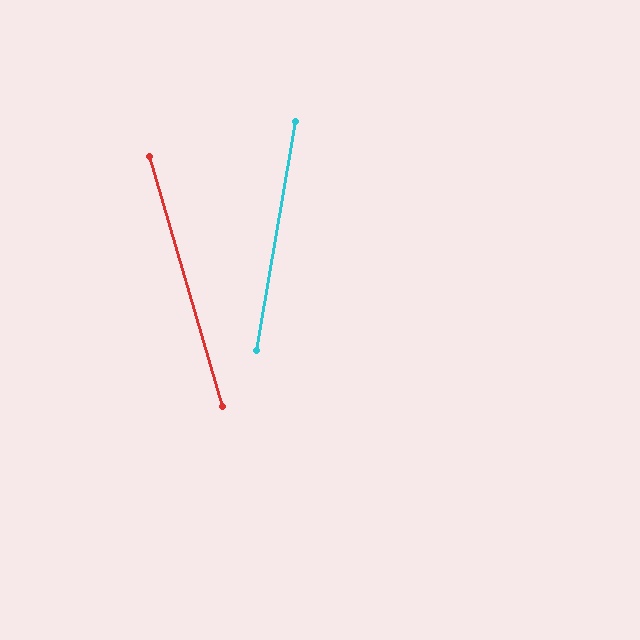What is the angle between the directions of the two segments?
Approximately 26 degrees.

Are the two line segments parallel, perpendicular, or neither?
Neither parallel nor perpendicular — they differ by about 26°.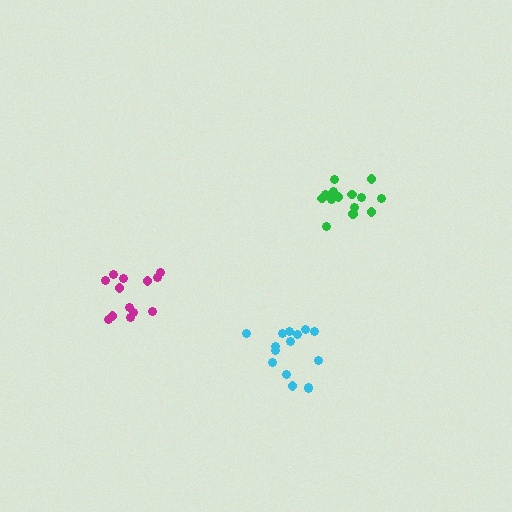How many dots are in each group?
Group 1: 15 dots, Group 2: 13 dots, Group 3: 14 dots (42 total).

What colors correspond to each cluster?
The clusters are colored: cyan, magenta, green.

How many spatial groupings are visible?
There are 3 spatial groupings.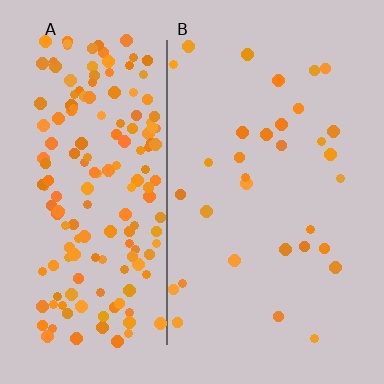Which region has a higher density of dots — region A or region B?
A (the left).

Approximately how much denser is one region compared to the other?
Approximately 5.5× — region A over region B.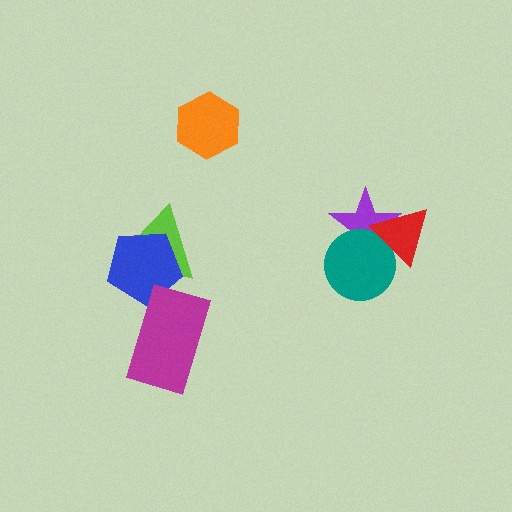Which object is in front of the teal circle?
The red triangle is in front of the teal circle.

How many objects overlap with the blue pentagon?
2 objects overlap with the blue pentagon.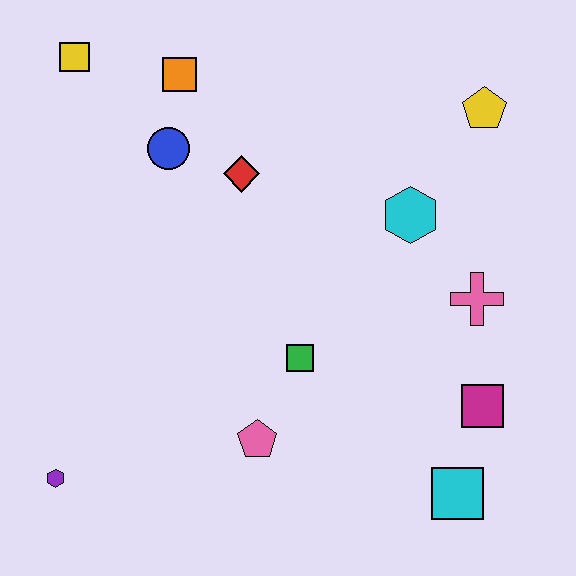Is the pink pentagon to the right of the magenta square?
No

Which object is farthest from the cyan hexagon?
The purple hexagon is farthest from the cyan hexagon.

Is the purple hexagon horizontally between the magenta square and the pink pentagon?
No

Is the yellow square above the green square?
Yes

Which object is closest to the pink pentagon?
The green square is closest to the pink pentagon.